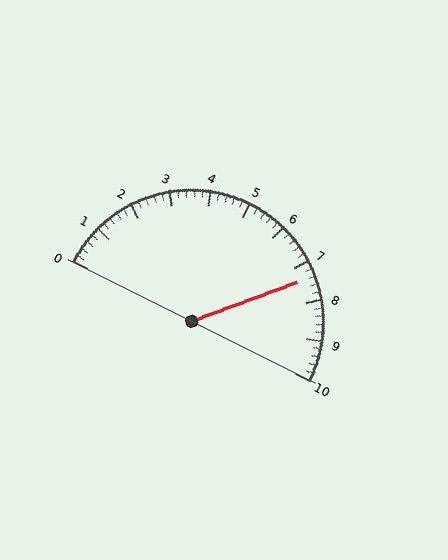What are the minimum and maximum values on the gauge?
The gauge ranges from 0 to 10.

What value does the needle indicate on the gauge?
The needle indicates approximately 7.4.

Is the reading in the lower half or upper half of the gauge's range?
The reading is in the upper half of the range (0 to 10).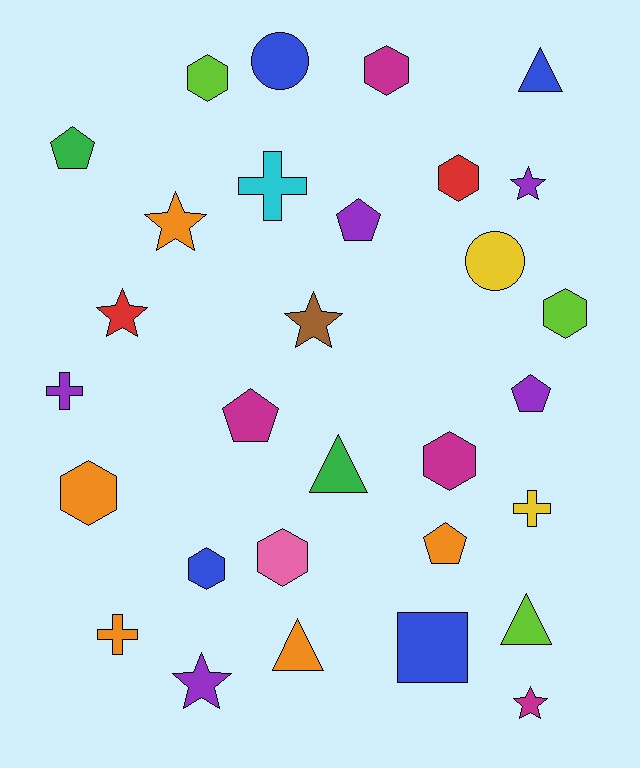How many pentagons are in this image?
There are 5 pentagons.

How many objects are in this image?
There are 30 objects.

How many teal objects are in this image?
There are no teal objects.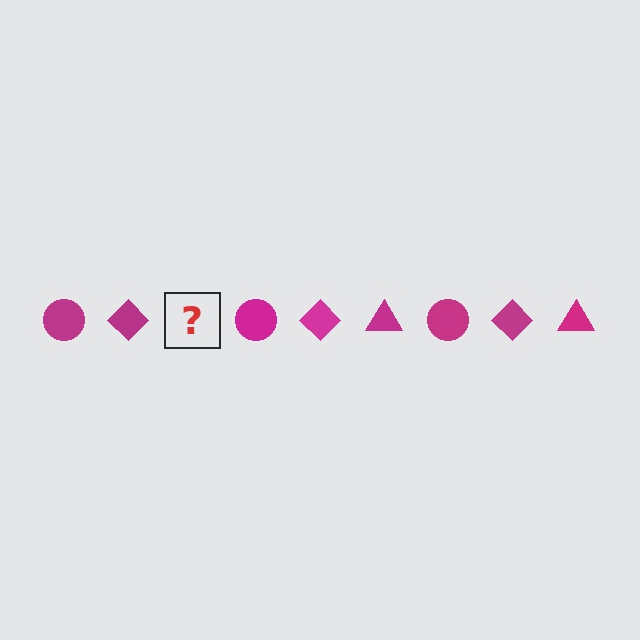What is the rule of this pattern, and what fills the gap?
The rule is that the pattern cycles through circle, diamond, triangle shapes in magenta. The gap should be filled with a magenta triangle.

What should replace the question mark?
The question mark should be replaced with a magenta triangle.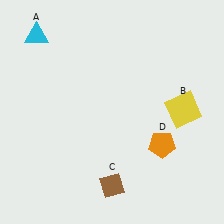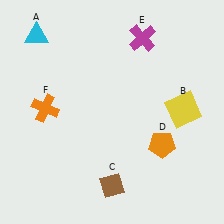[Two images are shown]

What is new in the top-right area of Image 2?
A magenta cross (E) was added in the top-right area of Image 2.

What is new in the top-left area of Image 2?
An orange cross (F) was added in the top-left area of Image 2.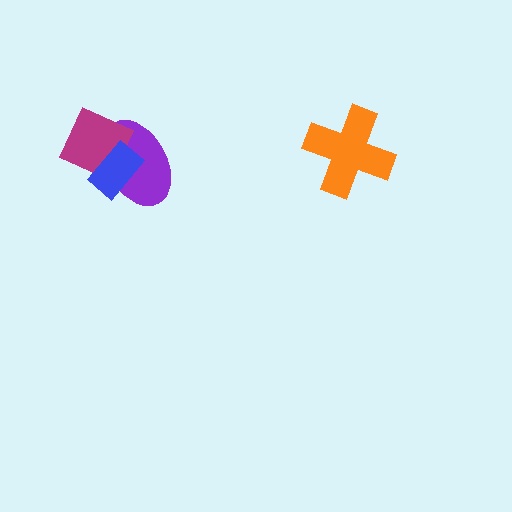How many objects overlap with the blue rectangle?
2 objects overlap with the blue rectangle.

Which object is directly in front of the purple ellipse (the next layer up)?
The magenta diamond is directly in front of the purple ellipse.